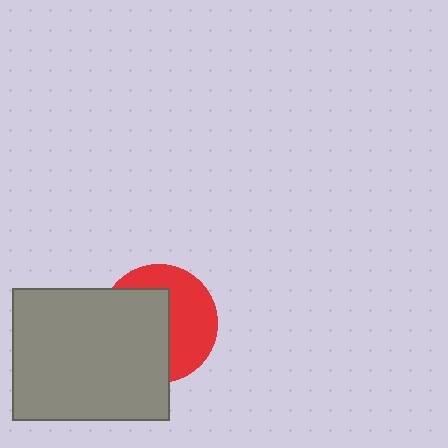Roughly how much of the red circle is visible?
About half of it is visible (roughly 48%).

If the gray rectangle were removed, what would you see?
You would see the complete red circle.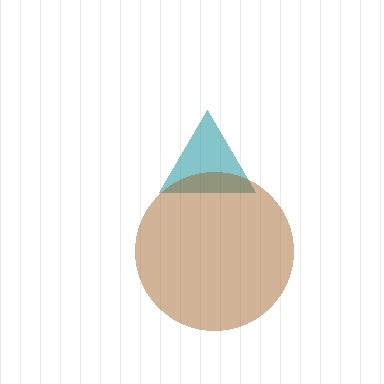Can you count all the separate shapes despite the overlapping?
Yes, there are 2 separate shapes.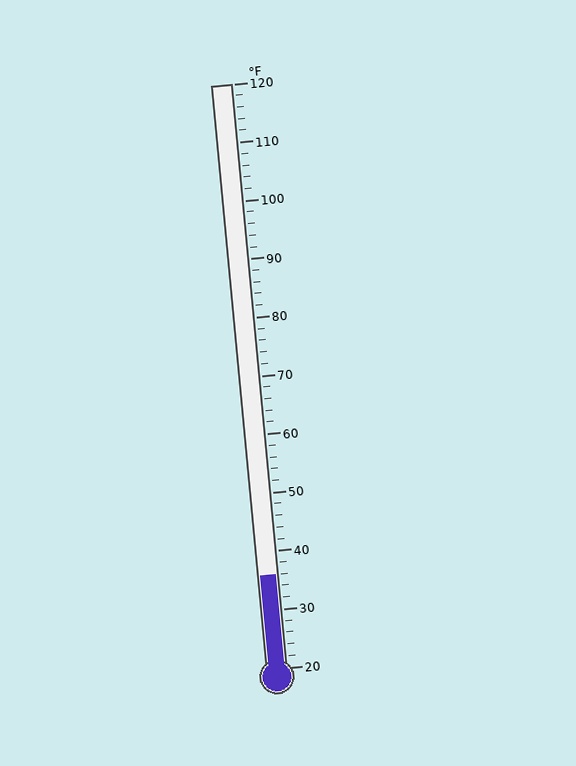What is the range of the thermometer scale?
The thermometer scale ranges from 20°F to 120°F.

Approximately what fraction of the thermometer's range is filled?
The thermometer is filled to approximately 15% of its range.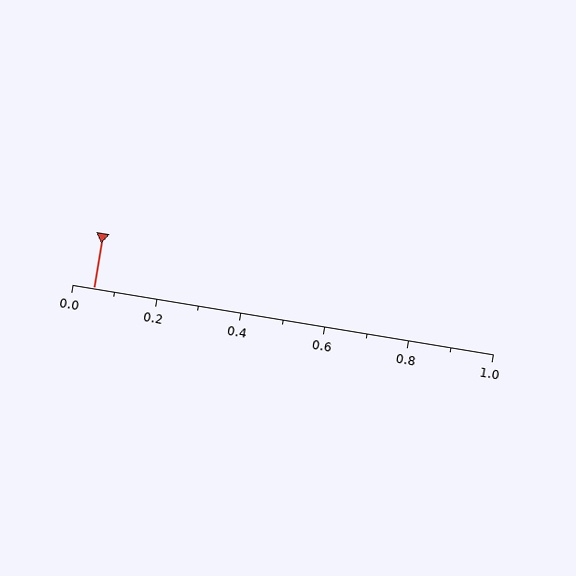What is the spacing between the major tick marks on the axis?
The major ticks are spaced 0.2 apart.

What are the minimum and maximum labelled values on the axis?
The axis runs from 0.0 to 1.0.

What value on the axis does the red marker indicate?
The marker indicates approximately 0.05.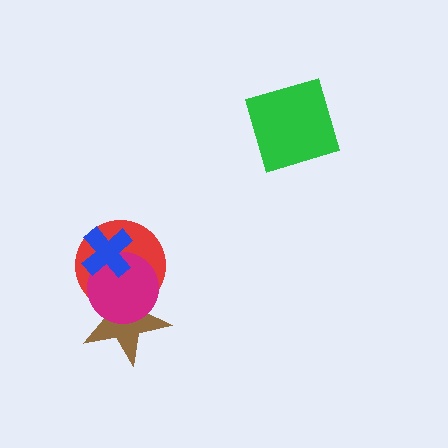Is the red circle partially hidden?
Yes, it is partially covered by another shape.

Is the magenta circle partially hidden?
Yes, it is partially covered by another shape.